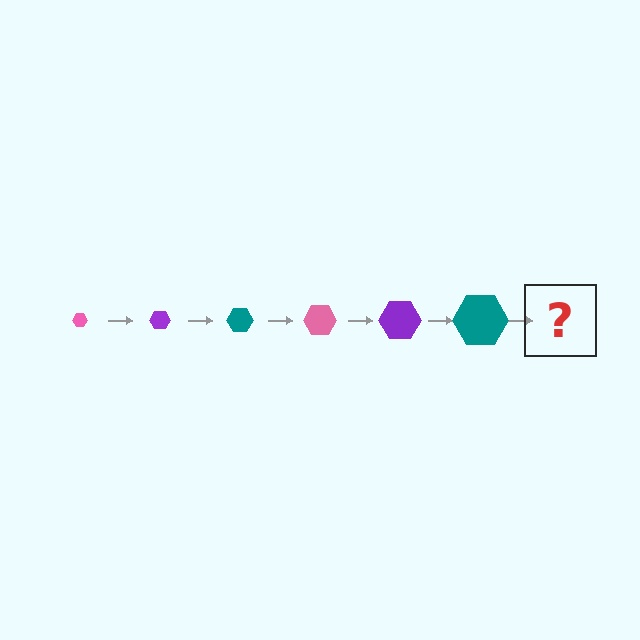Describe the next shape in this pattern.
It should be a pink hexagon, larger than the previous one.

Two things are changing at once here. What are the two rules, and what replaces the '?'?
The two rules are that the hexagon grows larger each step and the color cycles through pink, purple, and teal. The '?' should be a pink hexagon, larger than the previous one.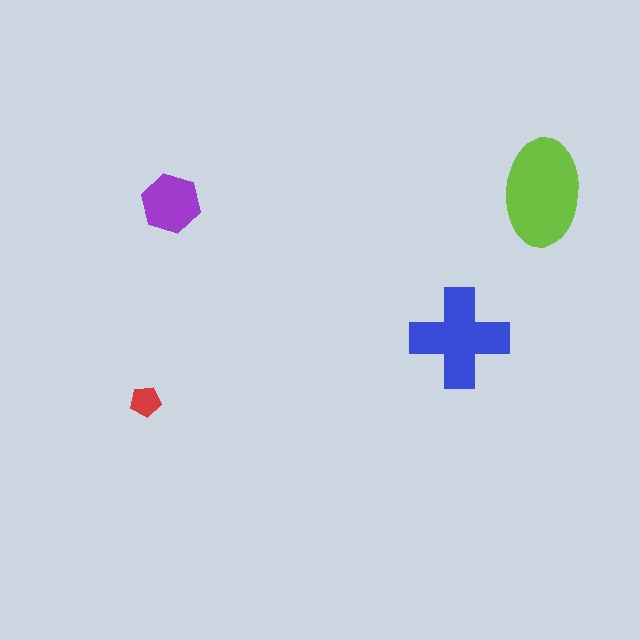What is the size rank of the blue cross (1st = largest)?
2nd.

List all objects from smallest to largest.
The red pentagon, the purple hexagon, the blue cross, the lime ellipse.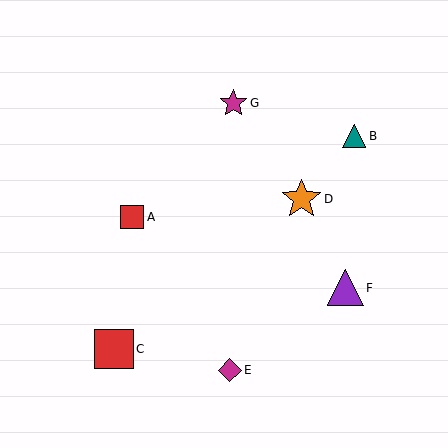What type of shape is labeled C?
Shape C is a red square.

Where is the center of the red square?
The center of the red square is at (114, 349).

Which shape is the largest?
The orange star (labeled D) is the largest.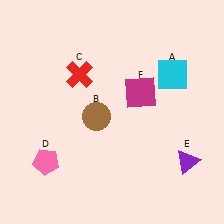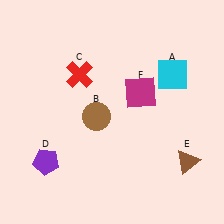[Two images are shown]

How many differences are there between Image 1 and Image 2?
There are 2 differences between the two images.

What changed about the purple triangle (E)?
In Image 1, E is purple. In Image 2, it changed to brown.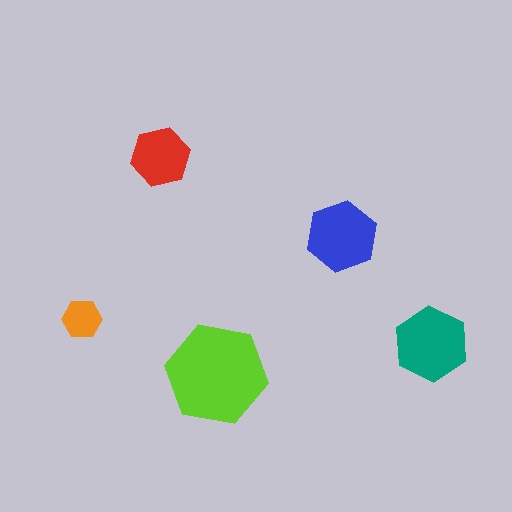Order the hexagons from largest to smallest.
the lime one, the teal one, the blue one, the red one, the orange one.